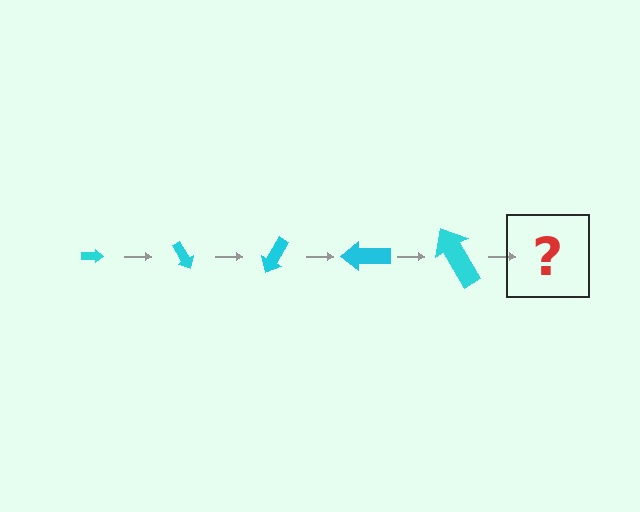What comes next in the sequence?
The next element should be an arrow, larger than the previous one and rotated 300 degrees from the start.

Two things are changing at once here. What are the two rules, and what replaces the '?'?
The two rules are that the arrow grows larger each step and it rotates 60 degrees each step. The '?' should be an arrow, larger than the previous one and rotated 300 degrees from the start.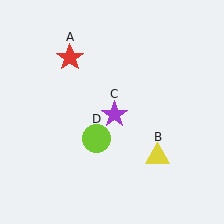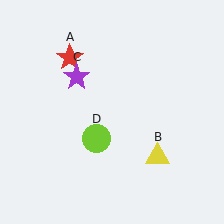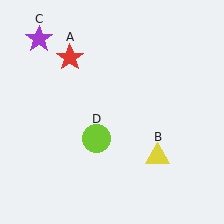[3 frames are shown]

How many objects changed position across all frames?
1 object changed position: purple star (object C).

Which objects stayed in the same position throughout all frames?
Red star (object A) and yellow triangle (object B) and lime circle (object D) remained stationary.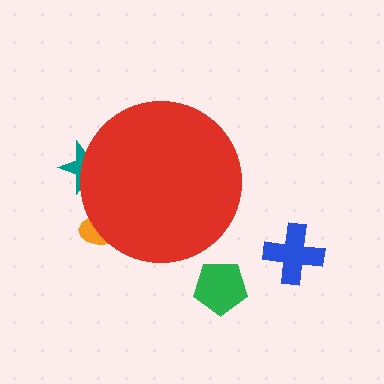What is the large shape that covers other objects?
A red circle.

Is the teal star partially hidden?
Yes, the teal star is partially hidden behind the red circle.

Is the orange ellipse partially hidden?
Yes, the orange ellipse is partially hidden behind the red circle.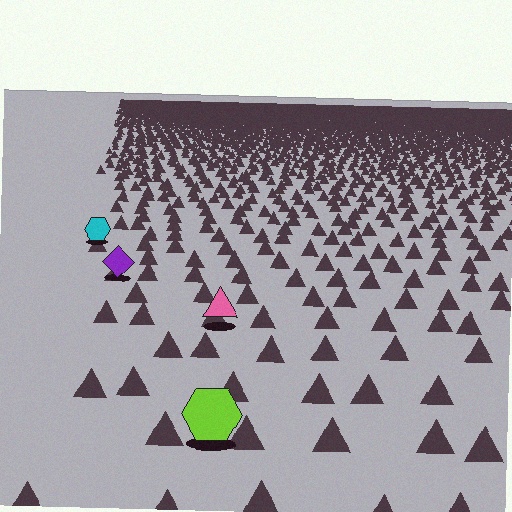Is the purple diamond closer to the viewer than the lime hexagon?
No. The lime hexagon is closer — you can tell from the texture gradient: the ground texture is coarser near it.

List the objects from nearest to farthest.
From nearest to farthest: the lime hexagon, the pink triangle, the purple diamond, the cyan hexagon.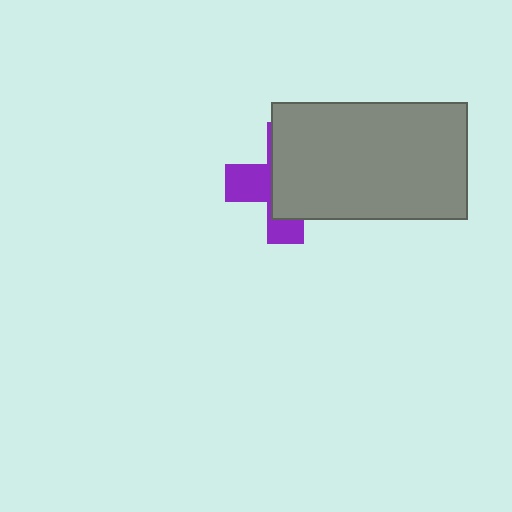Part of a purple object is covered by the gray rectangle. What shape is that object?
It is a cross.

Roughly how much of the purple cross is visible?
A small part of it is visible (roughly 38%).